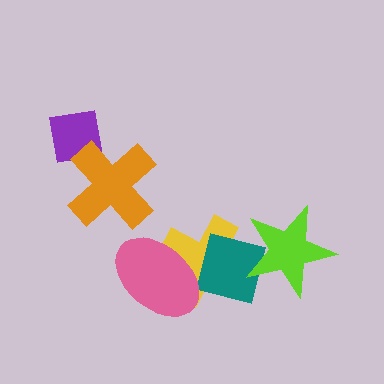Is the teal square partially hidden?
Yes, it is partially covered by another shape.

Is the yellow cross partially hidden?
Yes, it is partially covered by another shape.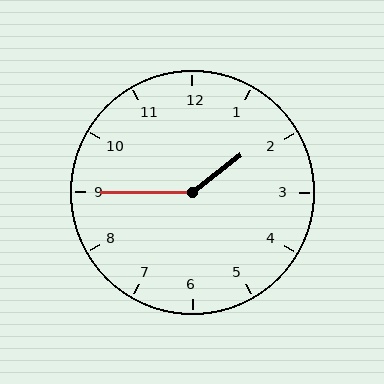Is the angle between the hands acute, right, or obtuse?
It is obtuse.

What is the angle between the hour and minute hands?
Approximately 142 degrees.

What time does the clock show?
1:45.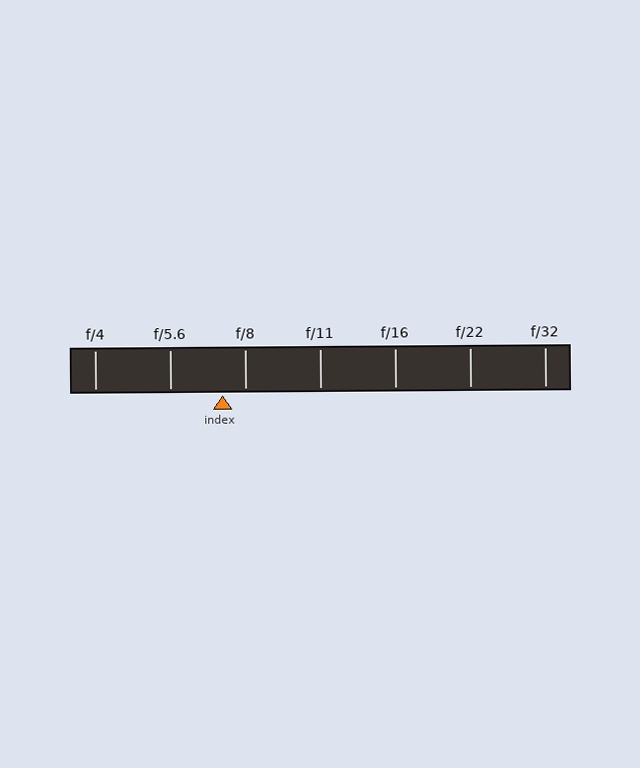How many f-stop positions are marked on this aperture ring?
There are 7 f-stop positions marked.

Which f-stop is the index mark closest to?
The index mark is closest to f/8.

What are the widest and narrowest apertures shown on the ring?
The widest aperture shown is f/4 and the narrowest is f/32.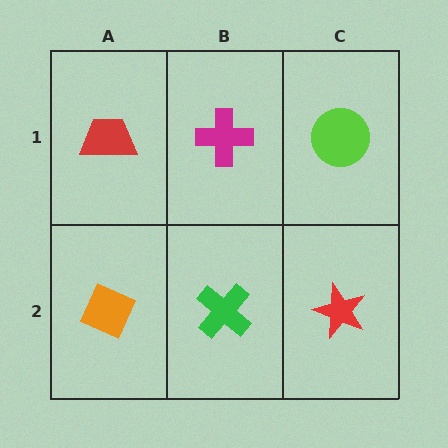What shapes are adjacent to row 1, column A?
An orange diamond (row 2, column A), a magenta cross (row 1, column B).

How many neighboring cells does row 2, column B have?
3.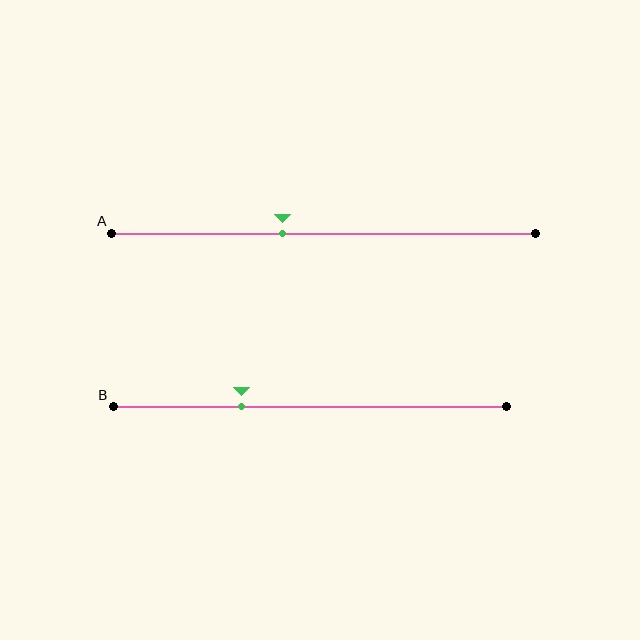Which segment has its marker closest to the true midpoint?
Segment A has its marker closest to the true midpoint.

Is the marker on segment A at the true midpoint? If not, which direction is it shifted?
No, the marker on segment A is shifted to the left by about 10% of the segment length.